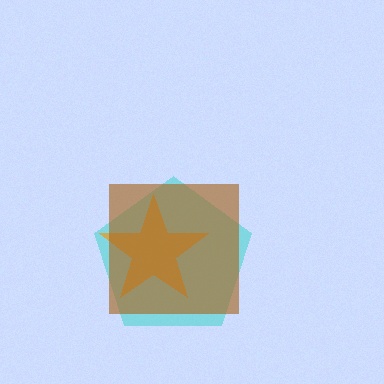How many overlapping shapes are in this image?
There are 3 overlapping shapes in the image.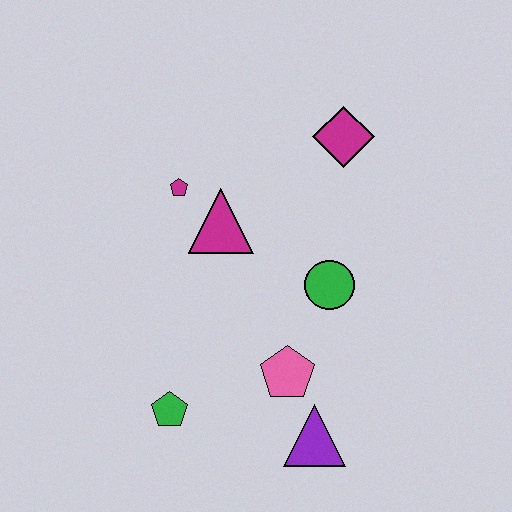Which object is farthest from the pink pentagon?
The magenta diamond is farthest from the pink pentagon.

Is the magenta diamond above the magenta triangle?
Yes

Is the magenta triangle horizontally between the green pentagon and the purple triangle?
Yes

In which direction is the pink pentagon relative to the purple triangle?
The pink pentagon is above the purple triangle.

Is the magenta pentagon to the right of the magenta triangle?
No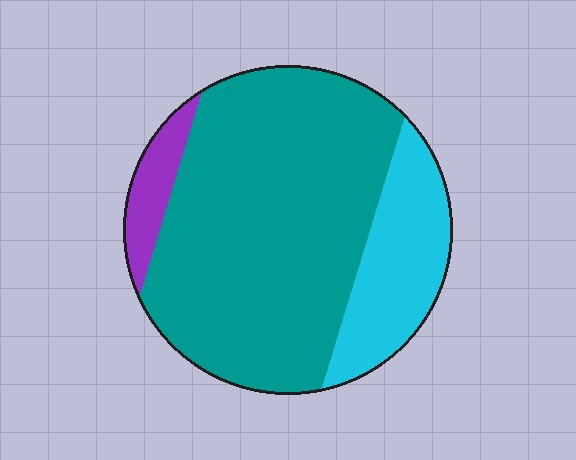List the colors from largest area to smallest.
From largest to smallest: teal, cyan, purple.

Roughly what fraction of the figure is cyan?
Cyan covers about 20% of the figure.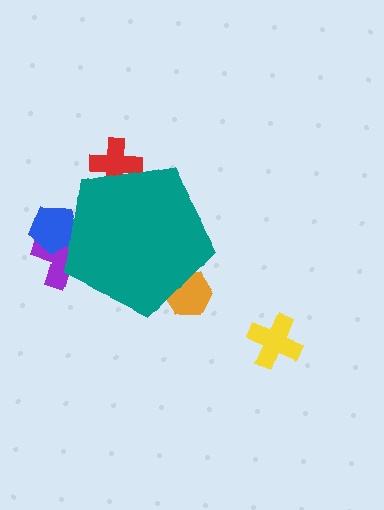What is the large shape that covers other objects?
A teal pentagon.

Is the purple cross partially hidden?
Yes, the purple cross is partially hidden behind the teal pentagon.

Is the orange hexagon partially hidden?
Yes, the orange hexagon is partially hidden behind the teal pentagon.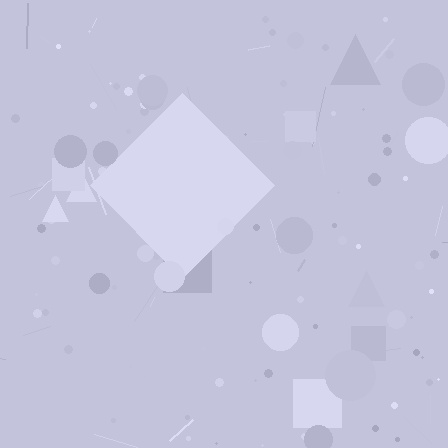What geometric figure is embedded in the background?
A diamond is embedded in the background.